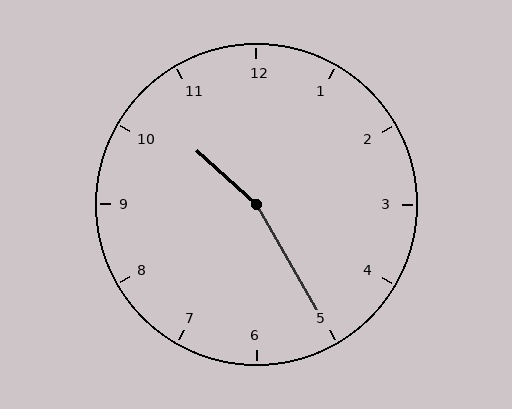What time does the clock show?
10:25.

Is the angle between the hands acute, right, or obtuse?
It is obtuse.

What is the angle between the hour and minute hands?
Approximately 162 degrees.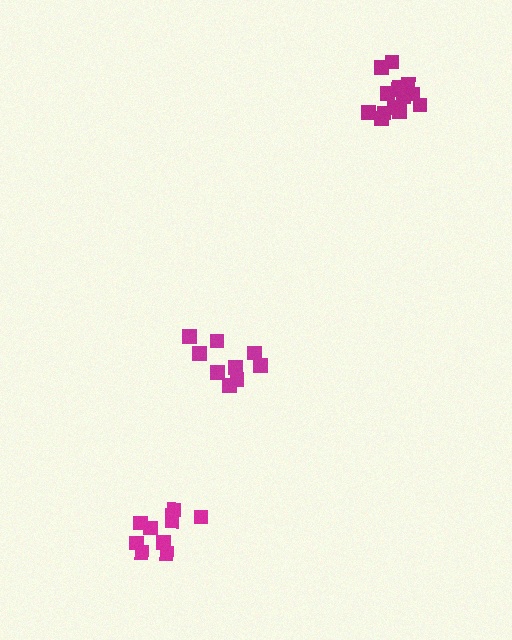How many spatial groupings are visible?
There are 3 spatial groupings.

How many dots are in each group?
Group 1: 9 dots, Group 2: 15 dots, Group 3: 10 dots (34 total).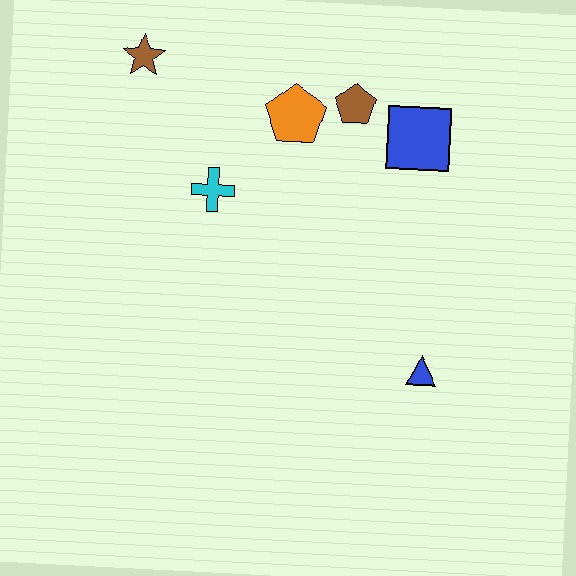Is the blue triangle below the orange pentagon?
Yes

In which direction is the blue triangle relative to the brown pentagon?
The blue triangle is below the brown pentagon.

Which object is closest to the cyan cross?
The orange pentagon is closest to the cyan cross.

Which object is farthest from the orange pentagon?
The blue triangle is farthest from the orange pentagon.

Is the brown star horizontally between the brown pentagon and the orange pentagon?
No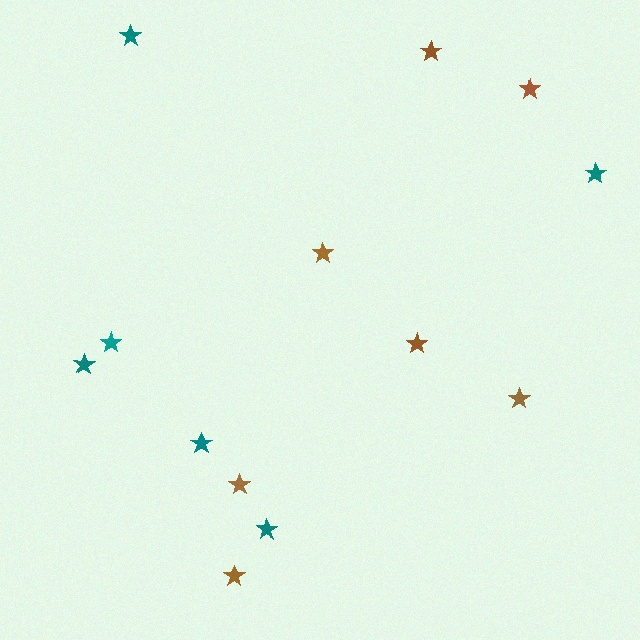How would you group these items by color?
There are 2 groups: one group of brown stars (7) and one group of teal stars (6).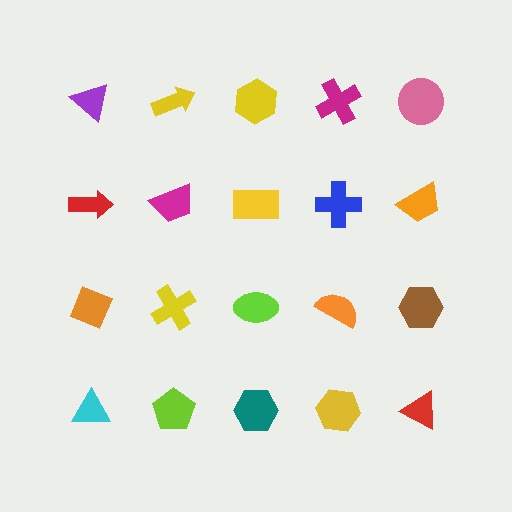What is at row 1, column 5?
A pink circle.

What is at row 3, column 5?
A brown hexagon.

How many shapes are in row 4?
5 shapes.